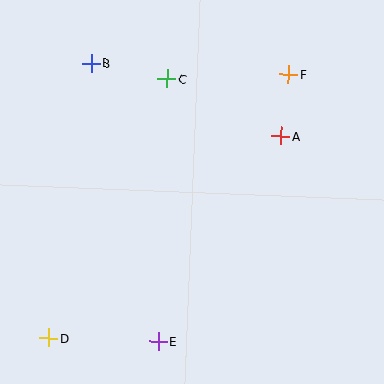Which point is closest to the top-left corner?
Point B is closest to the top-left corner.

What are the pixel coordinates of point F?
Point F is at (288, 75).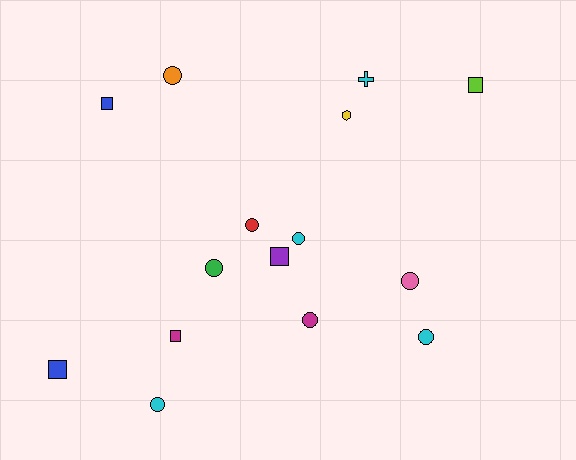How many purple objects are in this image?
There is 1 purple object.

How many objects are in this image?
There are 15 objects.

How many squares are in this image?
There are 5 squares.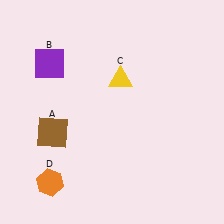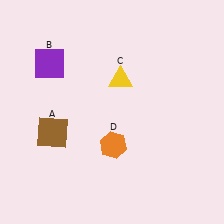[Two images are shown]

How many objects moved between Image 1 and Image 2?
1 object moved between the two images.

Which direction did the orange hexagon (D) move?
The orange hexagon (D) moved right.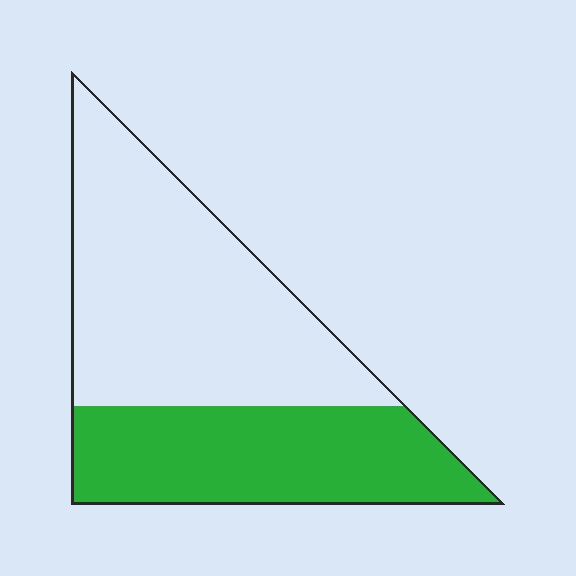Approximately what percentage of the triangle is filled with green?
Approximately 40%.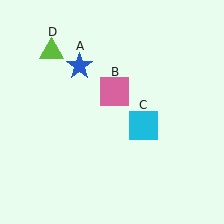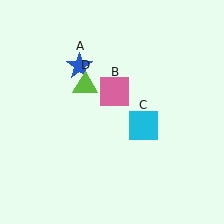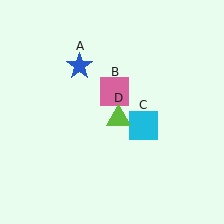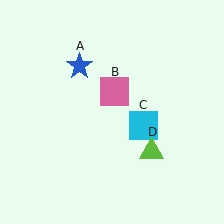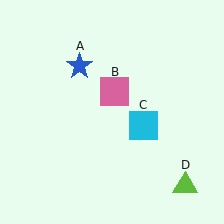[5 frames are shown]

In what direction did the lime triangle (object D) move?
The lime triangle (object D) moved down and to the right.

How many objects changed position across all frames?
1 object changed position: lime triangle (object D).